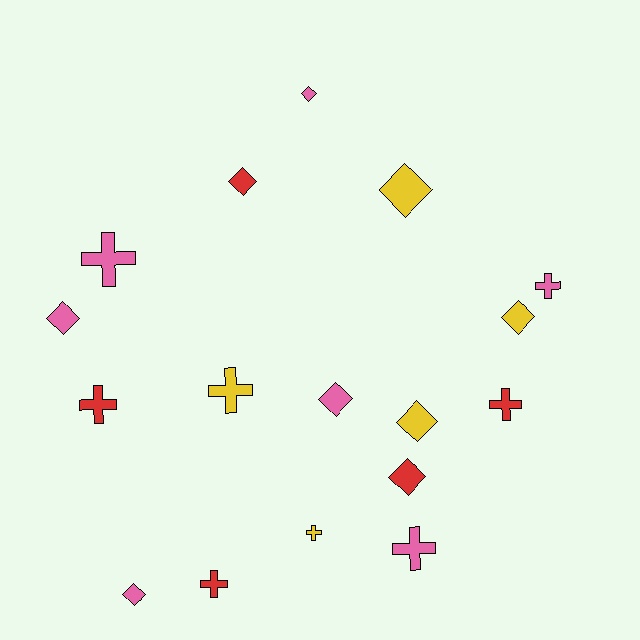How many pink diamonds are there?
There are 4 pink diamonds.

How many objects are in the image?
There are 17 objects.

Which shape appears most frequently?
Diamond, with 9 objects.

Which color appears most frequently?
Pink, with 7 objects.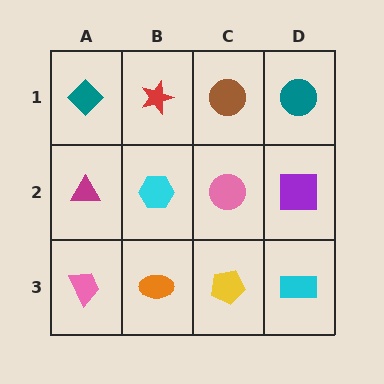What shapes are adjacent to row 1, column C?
A pink circle (row 2, column C), a red star (row 1, column B), a teal circle (row 1, column D).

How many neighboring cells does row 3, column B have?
3.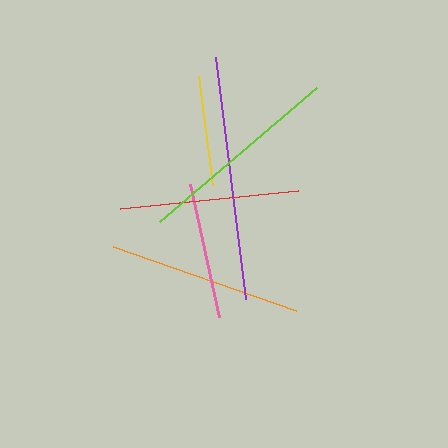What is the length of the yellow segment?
The yellow segment is approximately 109 pixels long.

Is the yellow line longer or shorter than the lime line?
The lime line is longer than the yellow line.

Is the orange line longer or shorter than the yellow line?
The orange line is longer than the yellow line.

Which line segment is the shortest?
The yellow line is the shortest at approximately 109 pixels.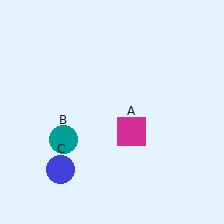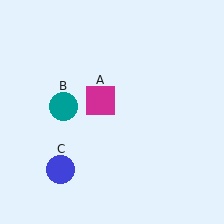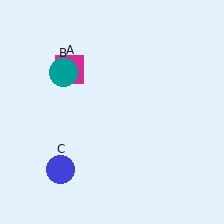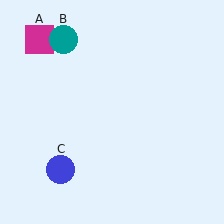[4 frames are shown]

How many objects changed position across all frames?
2 objects changed position: magenta square (object A), teal circle (object B).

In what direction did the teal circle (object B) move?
The teal circle (object B) moved up.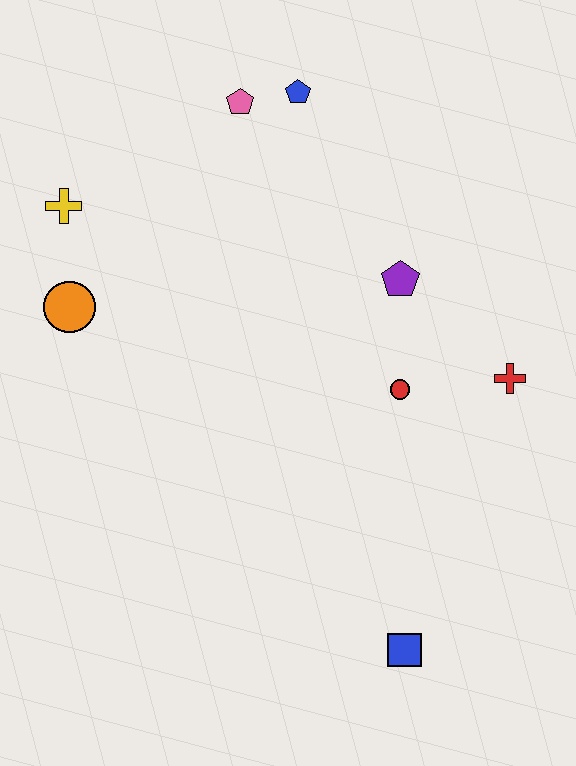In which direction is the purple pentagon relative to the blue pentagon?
The purple pentagon is below the blue pentagon.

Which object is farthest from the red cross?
The yellow cross is farthest from the red cross.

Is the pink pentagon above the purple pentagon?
Yes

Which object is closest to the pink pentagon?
The blue pentagon is closest to the pink pentagon.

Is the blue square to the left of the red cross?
Yes